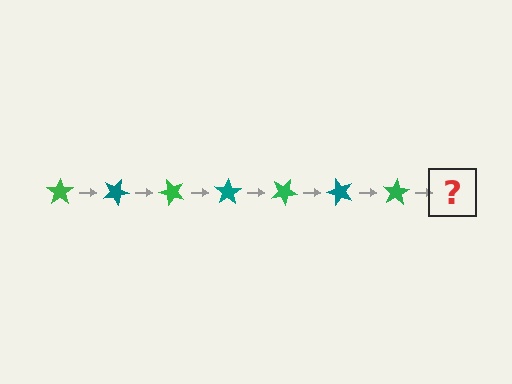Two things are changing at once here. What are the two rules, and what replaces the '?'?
The two rules are that it rotates 25 degrees each step and the color cycles through green and teal. The '?' should be a teal star, rotated 175 degrees from the start.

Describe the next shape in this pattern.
It should be a teal star, rotated 175 degrees from the start.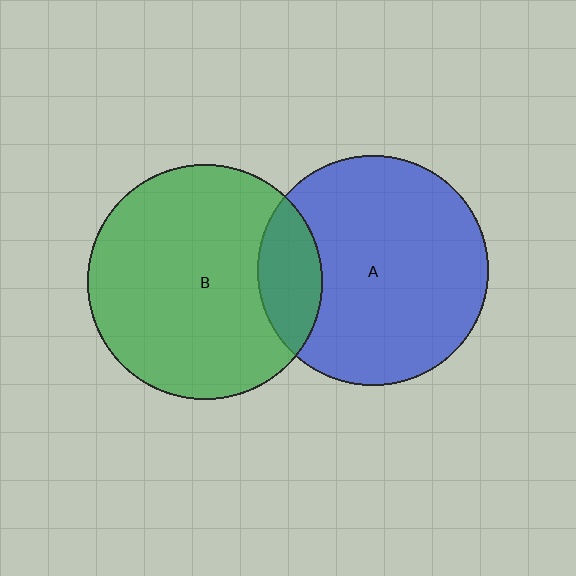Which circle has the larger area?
Circle B (green).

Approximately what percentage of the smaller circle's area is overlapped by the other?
Approximately 15%.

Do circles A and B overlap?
Yes.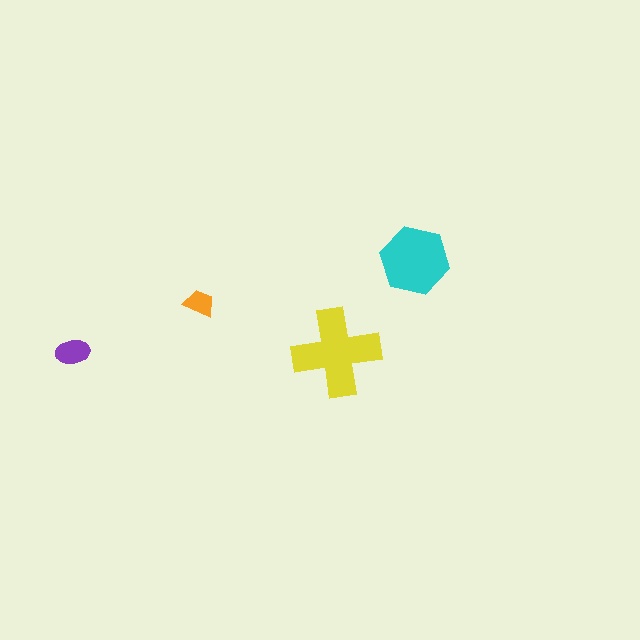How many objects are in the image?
There are 4 objects in the image.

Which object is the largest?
The yellow cross.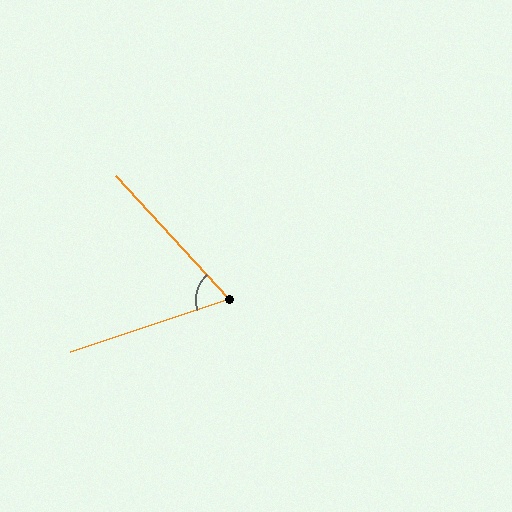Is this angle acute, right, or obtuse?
It is acute.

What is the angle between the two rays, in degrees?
Approximately 66 degrees.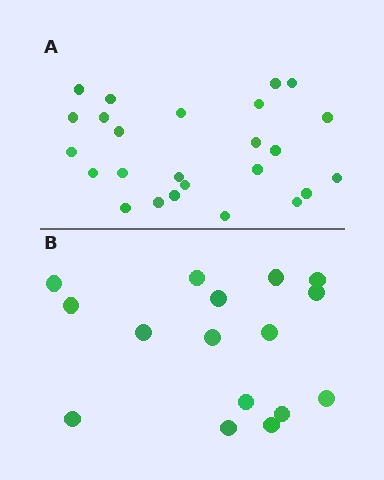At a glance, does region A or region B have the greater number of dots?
Region A (the top region) has more dots.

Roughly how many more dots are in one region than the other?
Region A has roughly 8 or so more dots than region B.